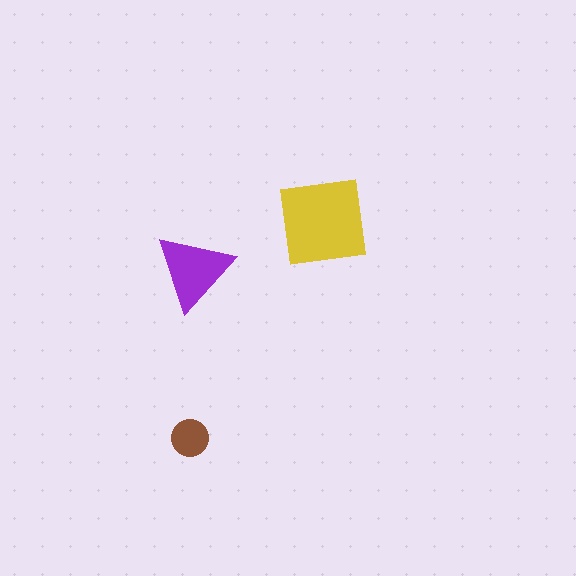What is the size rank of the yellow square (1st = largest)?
1st.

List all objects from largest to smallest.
The yellow square, the purple triangle, the brown circle.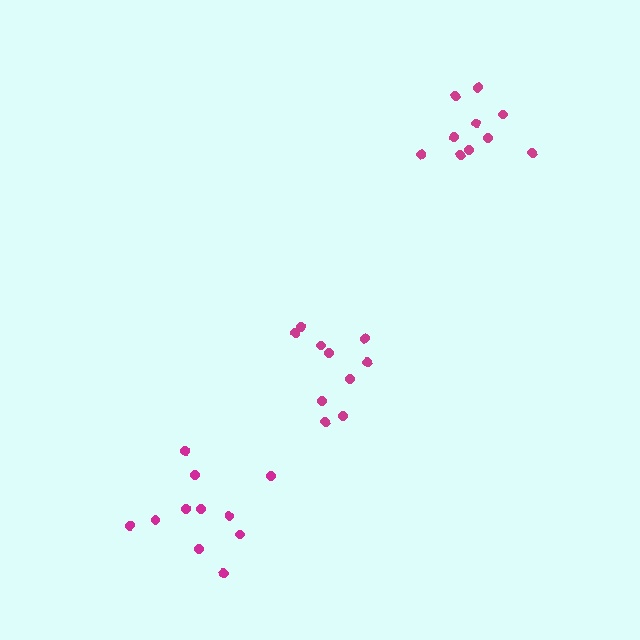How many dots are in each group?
Group 1: 10 dots, Group 2: 11 dots, Group 3: 10 dots (31 total).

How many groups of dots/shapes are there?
There are 3 groups.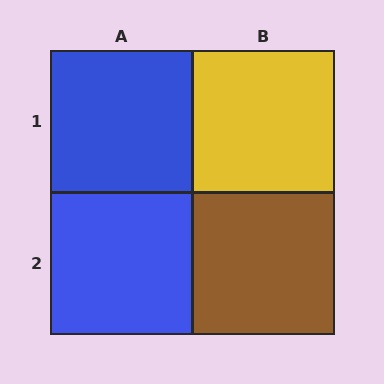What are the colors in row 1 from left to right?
Blue, yellow.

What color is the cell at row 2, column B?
Brown.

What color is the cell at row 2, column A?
Blue.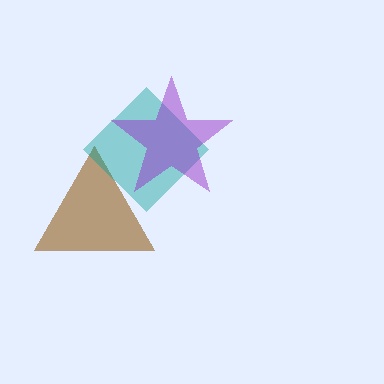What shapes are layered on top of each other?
The layered shapes are: a brown triangle, a teal diamond, a purple star.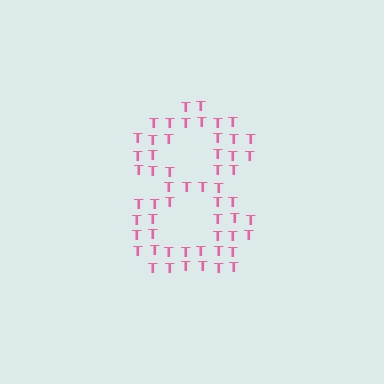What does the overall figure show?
The overall figure shows the digit 8.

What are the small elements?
The small elements are letter T's.